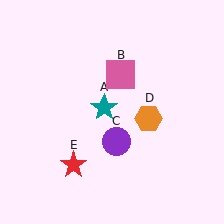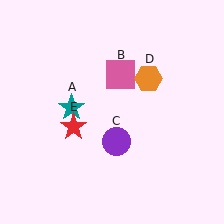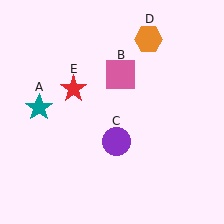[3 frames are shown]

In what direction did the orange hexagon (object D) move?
The orange hexagon (object D) moved up.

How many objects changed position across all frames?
3 objects changed position: teal star (object A), orange hexagon (object D), red star (object E).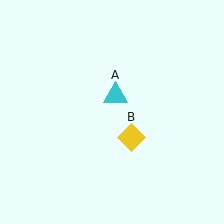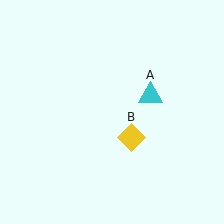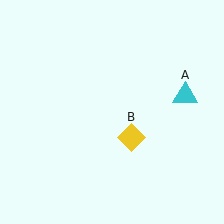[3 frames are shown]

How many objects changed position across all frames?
1 object changed position: cyan triangle (object A).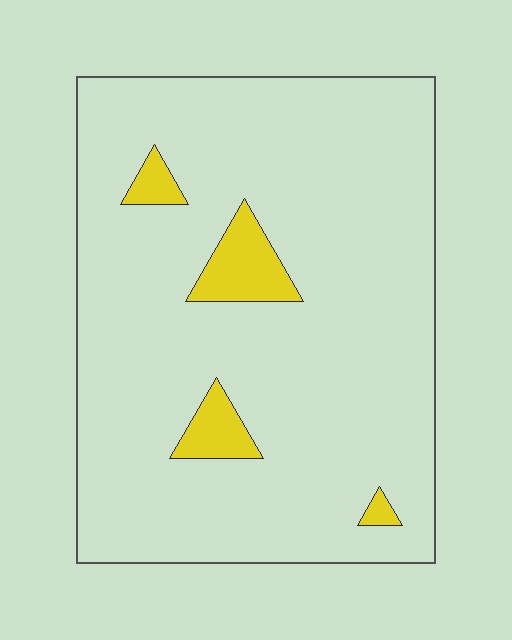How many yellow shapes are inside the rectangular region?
4.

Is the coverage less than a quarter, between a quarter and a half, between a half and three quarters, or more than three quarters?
Less than a quarter.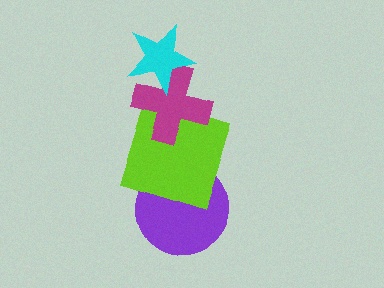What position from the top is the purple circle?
The purple circle is 4th from the top.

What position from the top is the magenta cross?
The magenta cross is 2nd from the top.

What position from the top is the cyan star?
The cyan star is 1st from the top.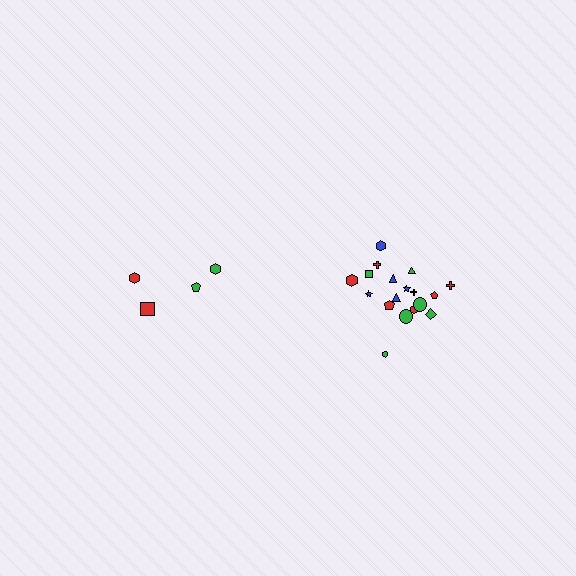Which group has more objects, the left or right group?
The right group.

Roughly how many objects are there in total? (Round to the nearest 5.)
Roughly 20 objects in total.